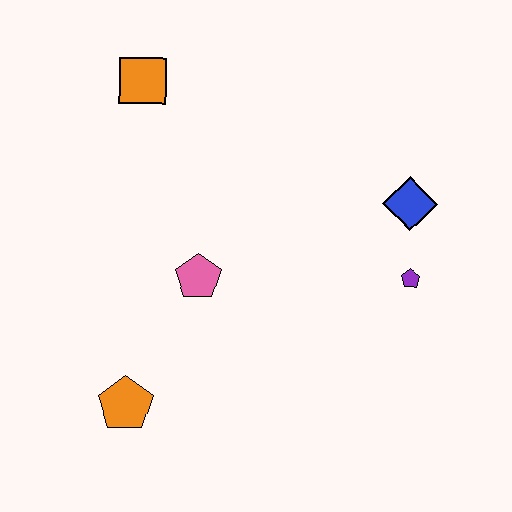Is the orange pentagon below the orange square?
Yes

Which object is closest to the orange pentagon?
The pink pentagon is closest to the orange pentagon.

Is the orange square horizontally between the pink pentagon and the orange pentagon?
Yes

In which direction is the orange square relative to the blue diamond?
The orange square is to the left of the blue diamond.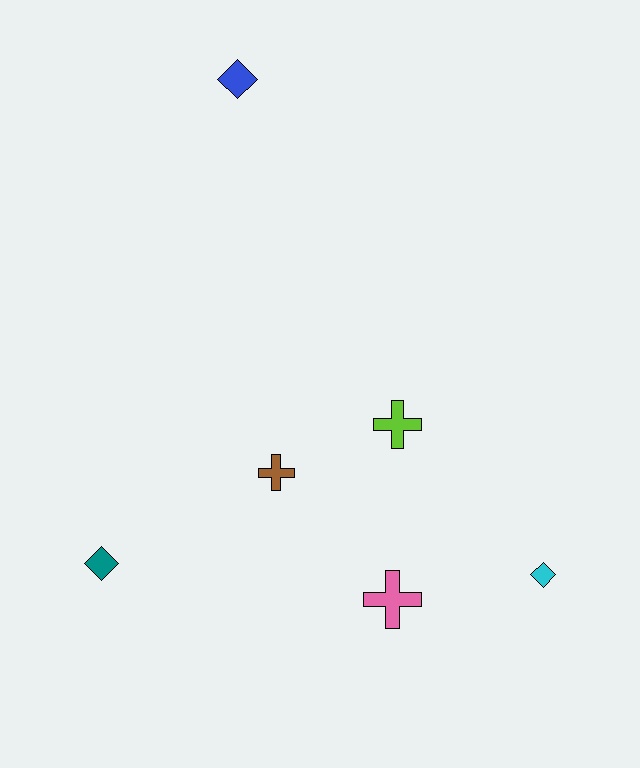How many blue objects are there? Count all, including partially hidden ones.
There is 1 blue object.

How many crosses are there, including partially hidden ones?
There are 3 crosses.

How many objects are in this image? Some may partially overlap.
There are 6 objects.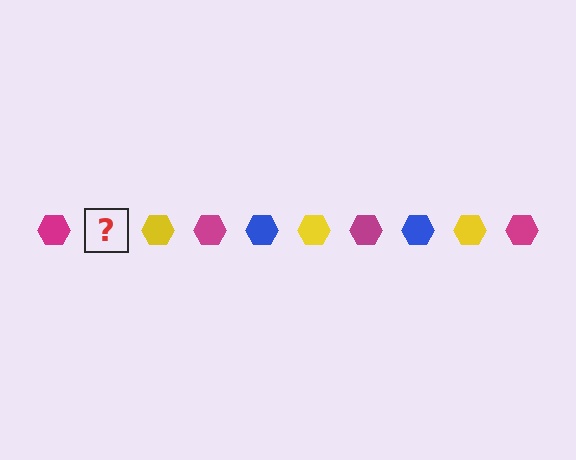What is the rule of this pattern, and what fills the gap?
The rule is that the pattern cycles through magenta, blue, yellow hexagons. The gap should be filled with a blue hexagon.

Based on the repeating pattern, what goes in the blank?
The blank should be a blue hexagon.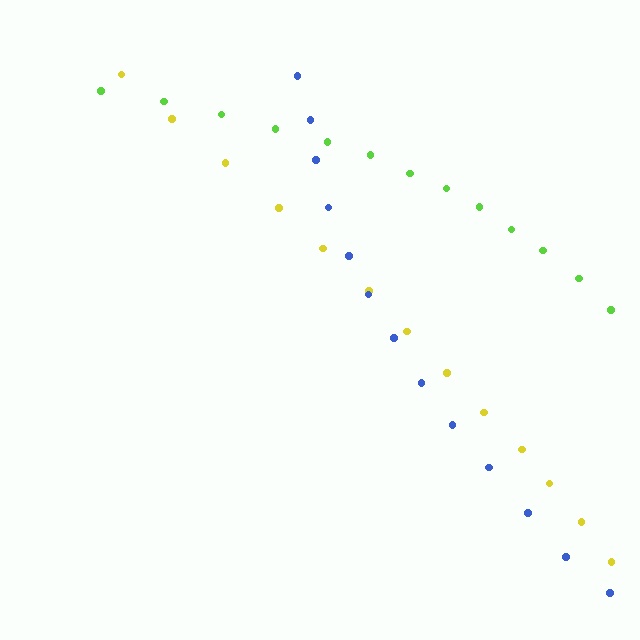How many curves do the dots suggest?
There are 3 distinct paths.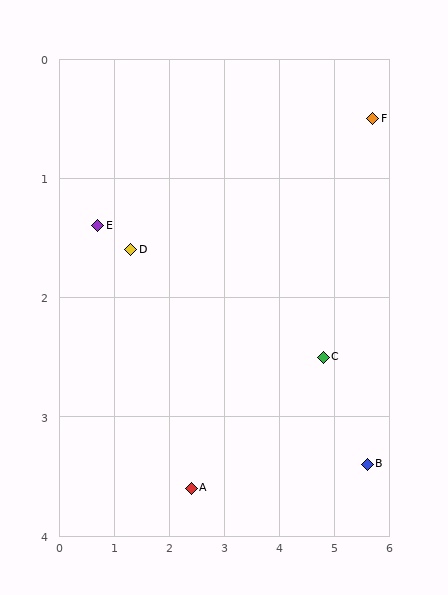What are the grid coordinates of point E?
Point E is at approximately (0.7, 1.4).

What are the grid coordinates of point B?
Point B is at approximately (5.6, 3.4).